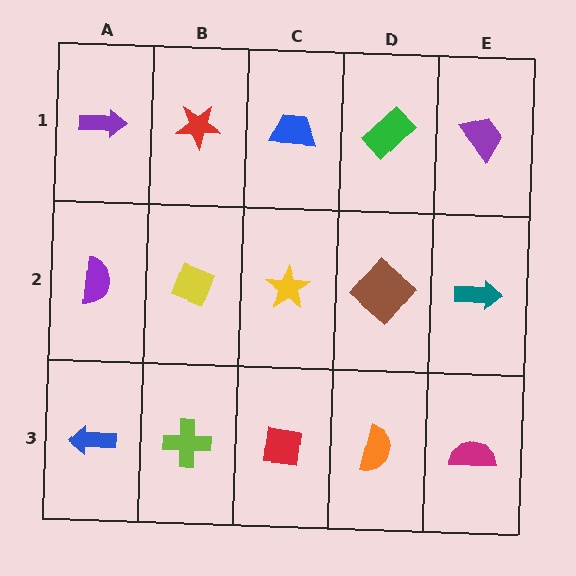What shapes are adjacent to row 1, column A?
A purple semicircle (row 2, column A), a red star (row 1, column B).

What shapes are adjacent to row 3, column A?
A purple semicircle (row 2, column A), a lime cross (row 3, column B).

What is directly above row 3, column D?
A brown diamond.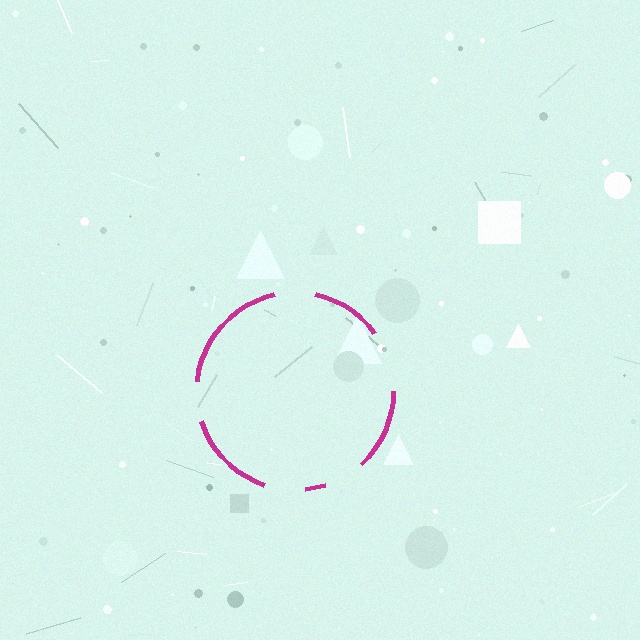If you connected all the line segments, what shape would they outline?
They would outline a circle.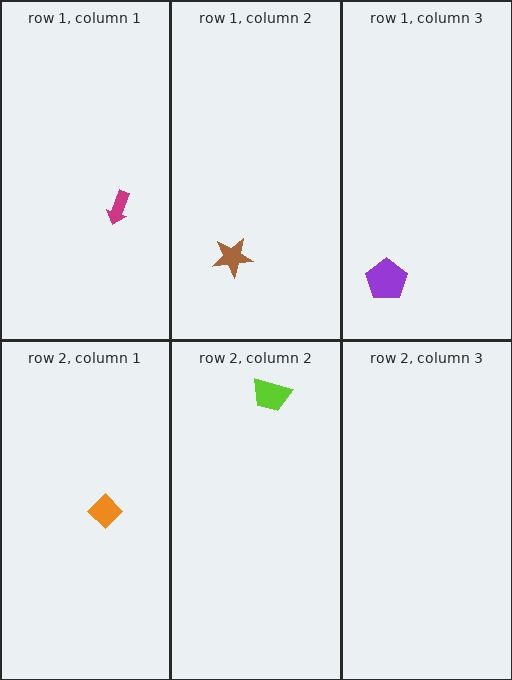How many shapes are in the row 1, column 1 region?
1.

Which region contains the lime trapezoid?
The row 2, column 2 region.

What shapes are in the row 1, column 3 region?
The purple pentagon.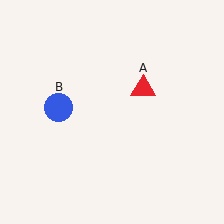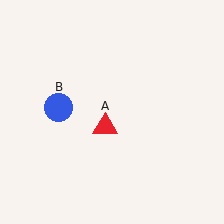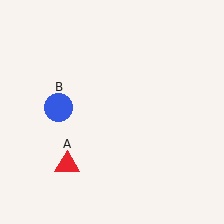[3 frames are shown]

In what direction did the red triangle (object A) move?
The red triangle (object A) moved down and to the left.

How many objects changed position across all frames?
1 object changed position: red triangle (object A).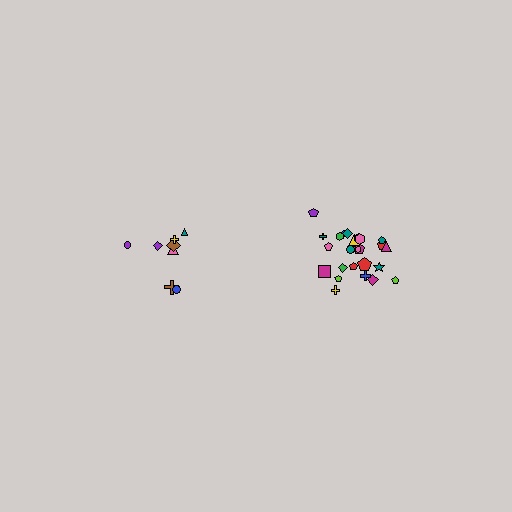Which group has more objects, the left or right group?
The right group.